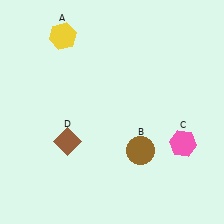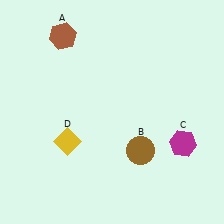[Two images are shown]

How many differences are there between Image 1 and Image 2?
There are 3 differences between the two images.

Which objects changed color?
A changed from yellow to brown. C changed from pink to magenta. D changed from brown to yellow.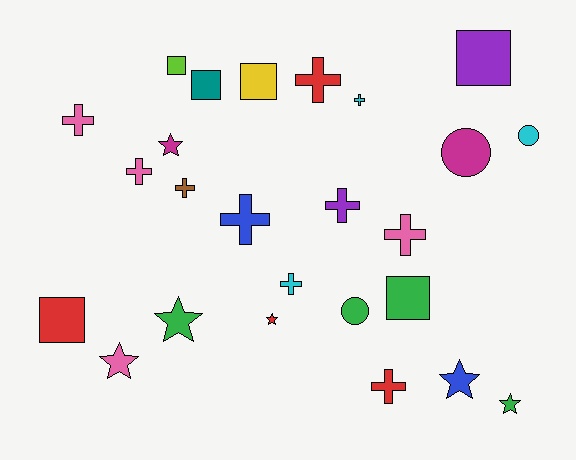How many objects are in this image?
There are 25 objects.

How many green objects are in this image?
There are 4 green objects.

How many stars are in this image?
There are 6 stars.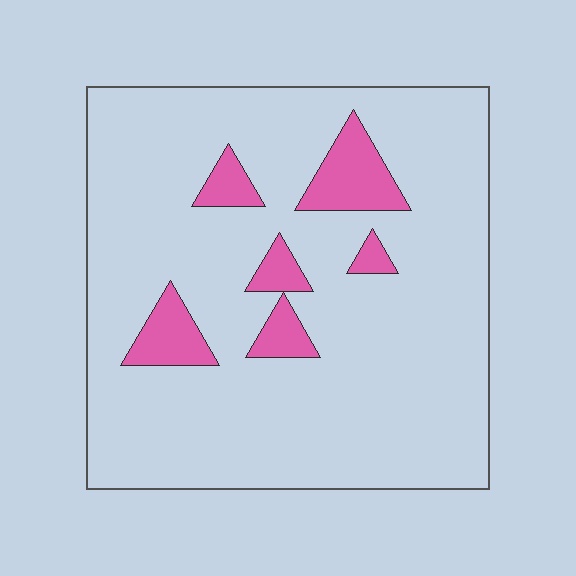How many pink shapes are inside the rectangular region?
6.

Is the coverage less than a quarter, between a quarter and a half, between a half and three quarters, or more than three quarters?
Less than a quarter.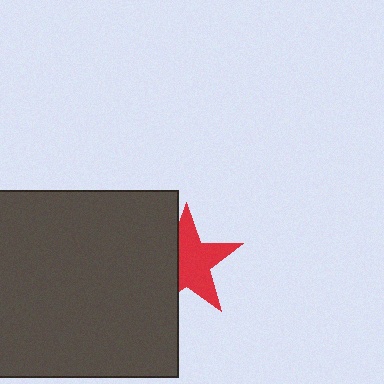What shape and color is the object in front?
The object in front is a dark gray square.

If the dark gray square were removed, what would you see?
You would see the complete red star.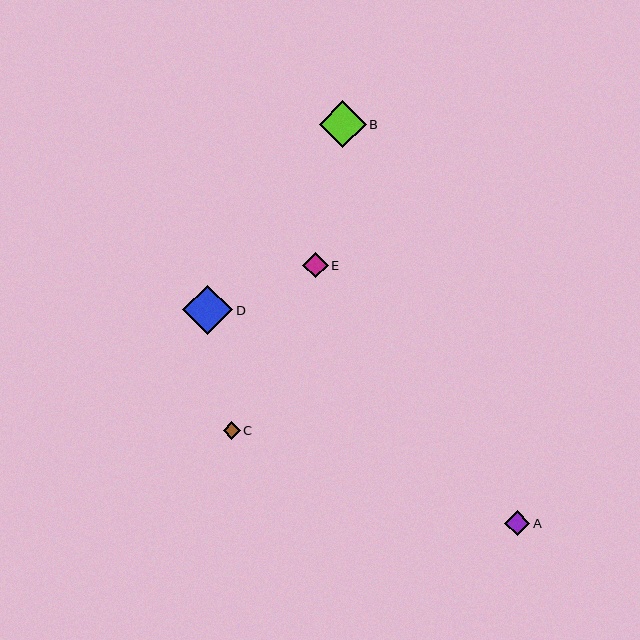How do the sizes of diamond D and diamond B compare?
Diamond D and diamond B are approximately the same size.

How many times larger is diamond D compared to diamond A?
Diamond D is approximately 2.0 times the size of diamond A.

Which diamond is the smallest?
Diamond C is the smallest with a size of approximately 17 pixels.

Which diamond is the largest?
Diamond D is the largest with a size of approximately 50 pixels.